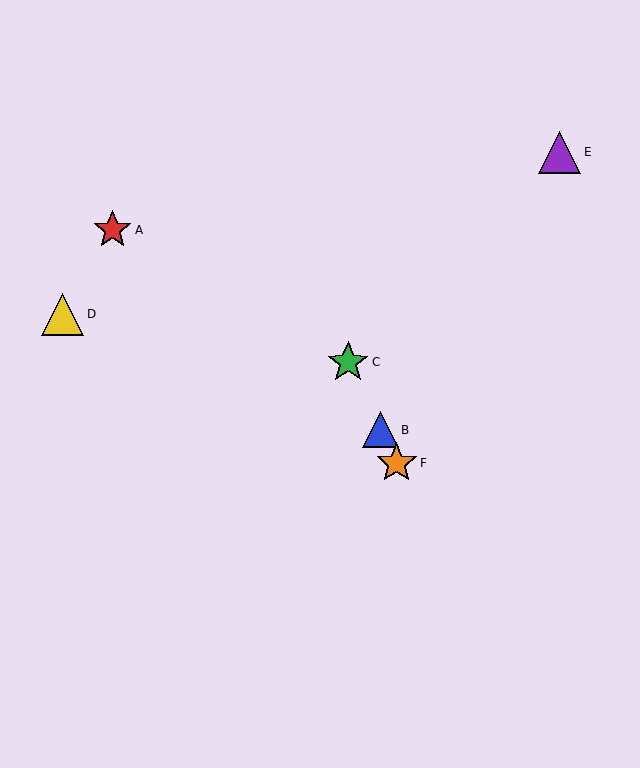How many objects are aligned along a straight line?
3 objects (B, C, F) are aligned along a straight line.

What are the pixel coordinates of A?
Object A is at (113, 230).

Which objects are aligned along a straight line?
Objects B, C, F are aligned along a straight line.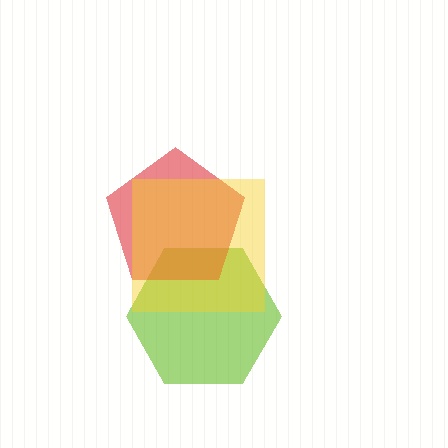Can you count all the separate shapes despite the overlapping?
Yes, there are 3 separate shapes.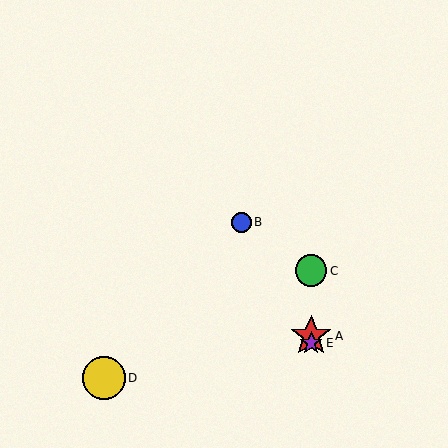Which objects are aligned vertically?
Objects A, C, E are aligned vertically.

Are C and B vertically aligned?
No, C is at x≈311 and B is at x≈241.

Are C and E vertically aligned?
Yes, both are at x≈311.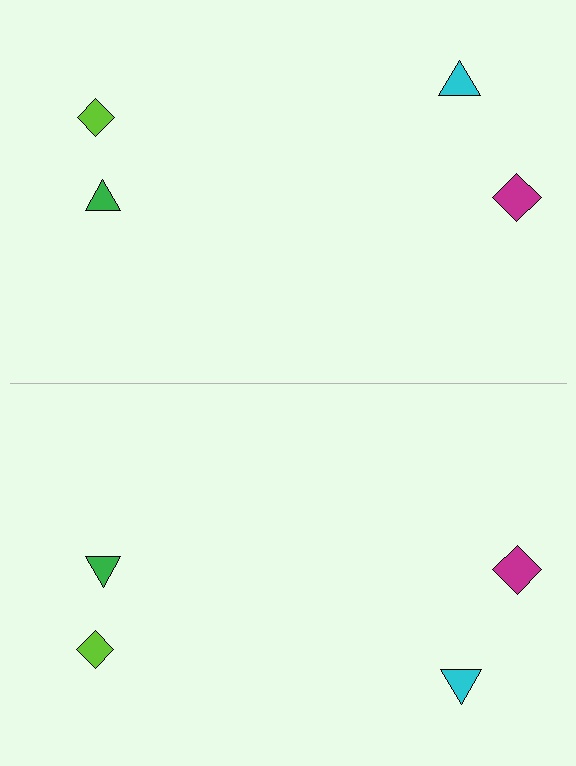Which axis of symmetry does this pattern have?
The pattern has a horizontal axis of symmetry running through the center of the image.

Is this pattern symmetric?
Yes, this pattern has bilateral (reflection) symmetry.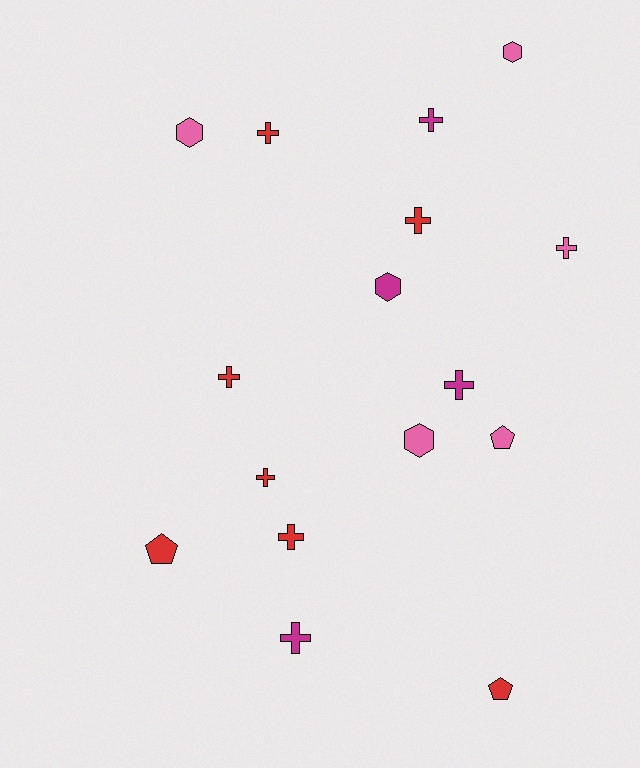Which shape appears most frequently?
Cross, with 9 objects.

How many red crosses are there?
There are 5 red crosses.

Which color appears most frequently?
Red, with 7 objects.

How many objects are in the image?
There are 16 objects.